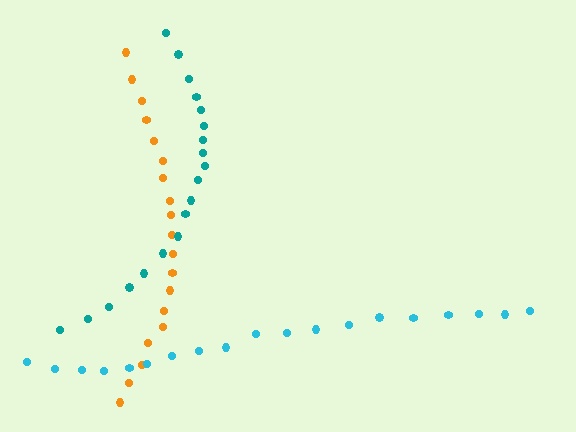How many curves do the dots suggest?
There are 3 distinct paths.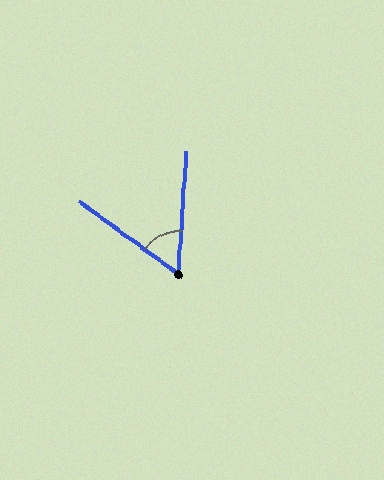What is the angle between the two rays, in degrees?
Approximately 58 degrees.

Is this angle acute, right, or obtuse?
It is acute.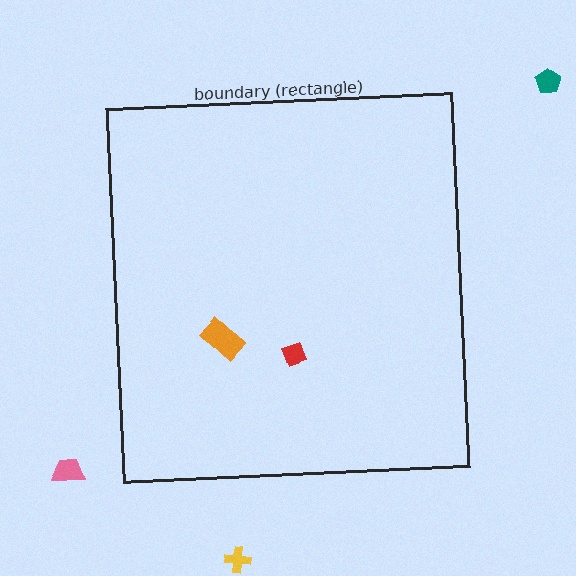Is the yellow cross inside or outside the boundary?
Outside.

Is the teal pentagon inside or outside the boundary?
Outside.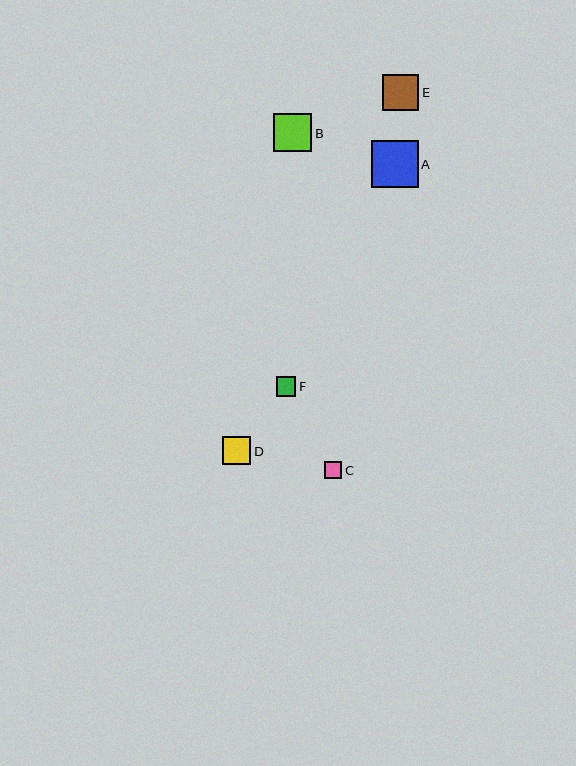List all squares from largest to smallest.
From largest to smallest: A, B, E, D, F, C.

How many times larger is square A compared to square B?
Square A is approximately 1.2 times the size of square B.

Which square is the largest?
Square A is the largest with a size of approximately 47 pixels.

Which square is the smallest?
Square C is the smallest with a size of approximately 17 pixels.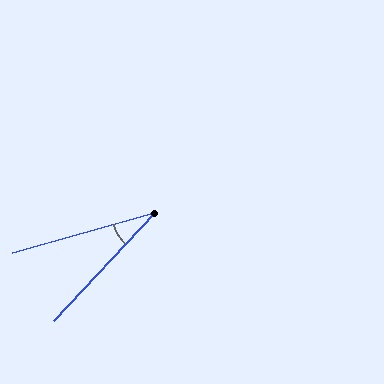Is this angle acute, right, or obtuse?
It is acute.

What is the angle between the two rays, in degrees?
Approximately 31 degrees.